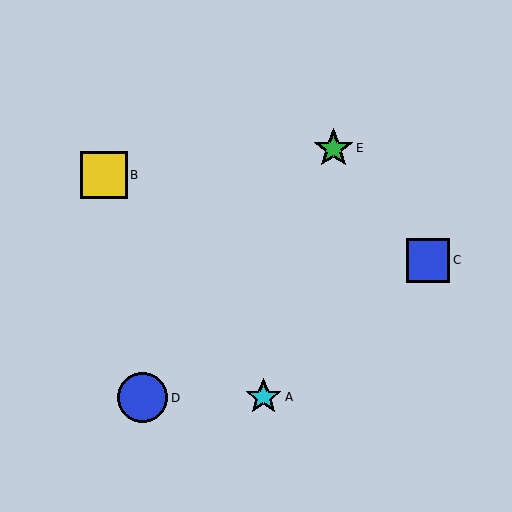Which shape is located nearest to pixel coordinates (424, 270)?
The blue square (labeled C) at (428, 260) is nearest to that location.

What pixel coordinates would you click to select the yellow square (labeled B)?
Click at (104, 175) to select the yellow square B.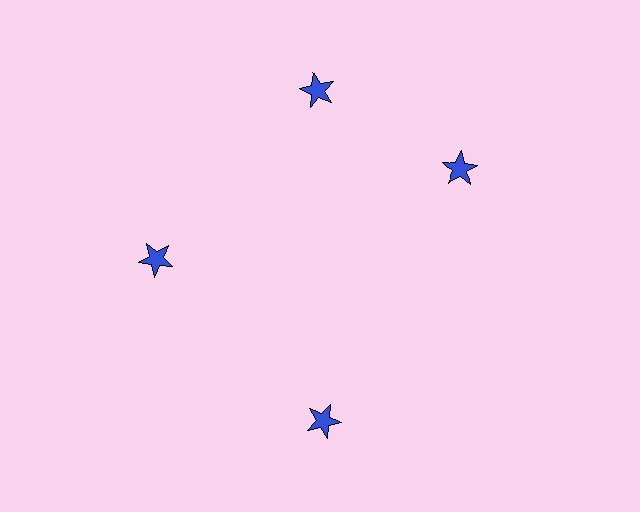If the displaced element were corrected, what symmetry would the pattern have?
It would have 4-fold rotational symmetry — the pattern would map onto itself every 90 degrees.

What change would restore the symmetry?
The symmetry would be restored by rotating it back into even spacing with its neighbors so that all 4 stars sit at equal angles and equal distance from the center.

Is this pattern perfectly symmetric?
No. The 4 blue stars are arranged in a ring, but one element near the 3 o'clock position is rotated out of alignment along the ring, breaking the 4-fold rotational symmetry.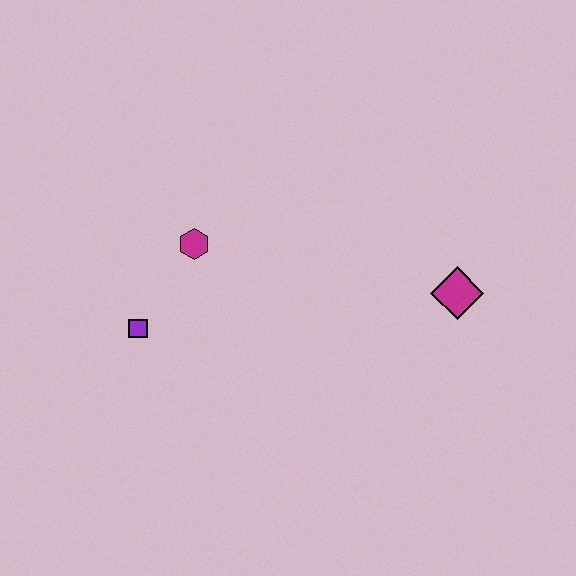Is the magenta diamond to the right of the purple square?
Yes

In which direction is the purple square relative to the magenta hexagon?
The purple square is below the magenta hexagon.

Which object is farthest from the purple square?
The magenta diamond is farthest from the purple square.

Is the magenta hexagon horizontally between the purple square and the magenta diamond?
Yes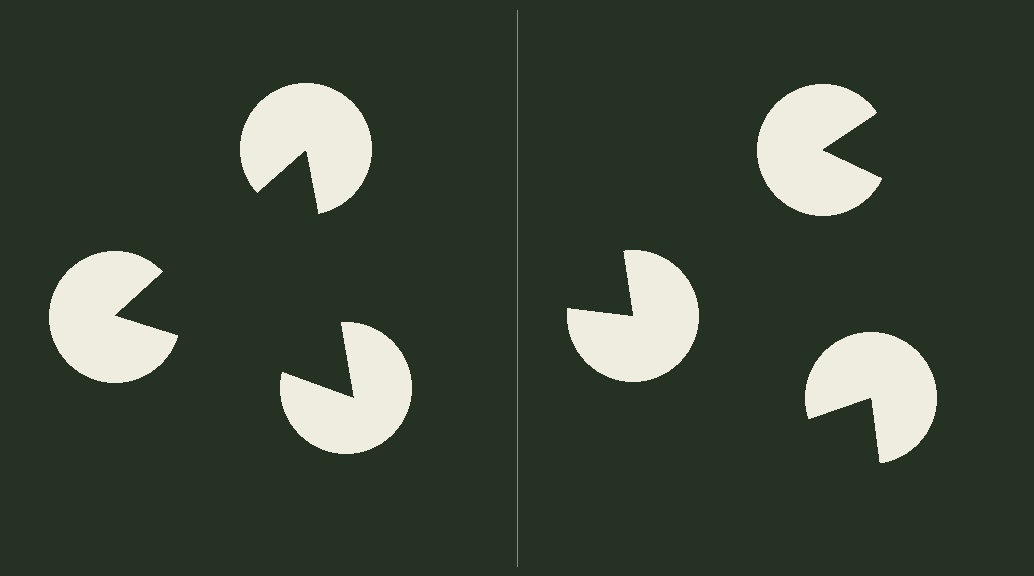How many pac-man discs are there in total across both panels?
6 — 3 on each side.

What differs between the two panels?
The pac-man discs are positioned identically on both sides; only the wedge orientations differ. On the left they align to a triangle; on the right they are misaligned.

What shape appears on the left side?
An illusory triangle.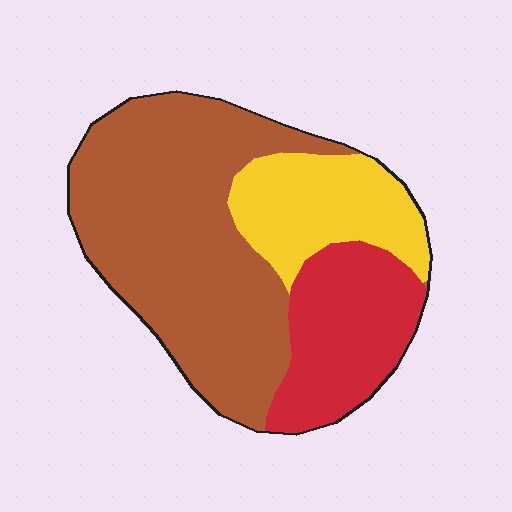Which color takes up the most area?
Brown, at roughly 55%.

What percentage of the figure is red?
Red takes up about one quarter (1/4) of the figure.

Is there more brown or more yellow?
Brown.